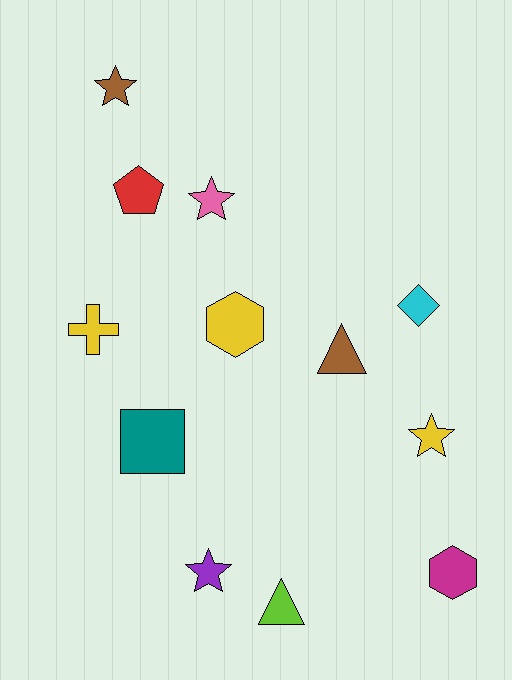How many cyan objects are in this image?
There is 1 cyan object.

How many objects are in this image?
There are 12 objects.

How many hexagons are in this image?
There are 2 hexagons.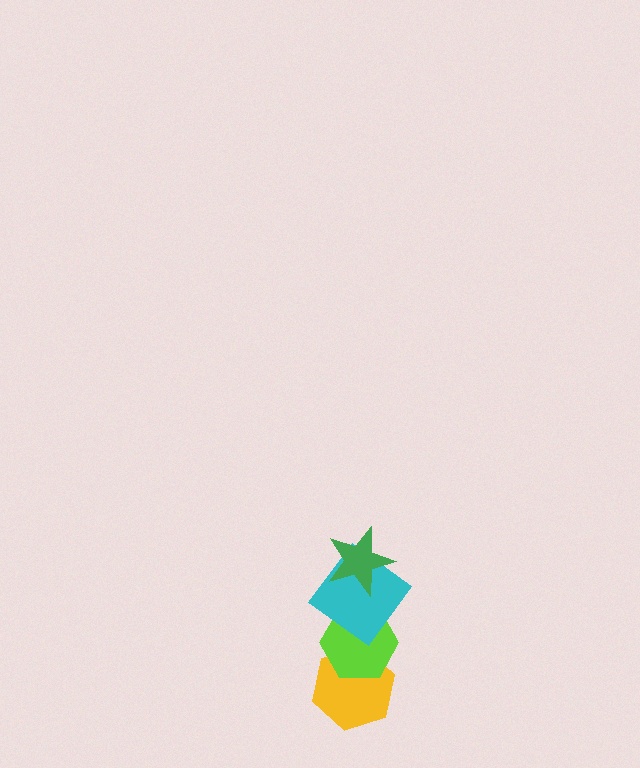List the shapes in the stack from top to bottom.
From top to bottom: the green star, the cyan diamond, the lime hexagon, the yellow hexagon.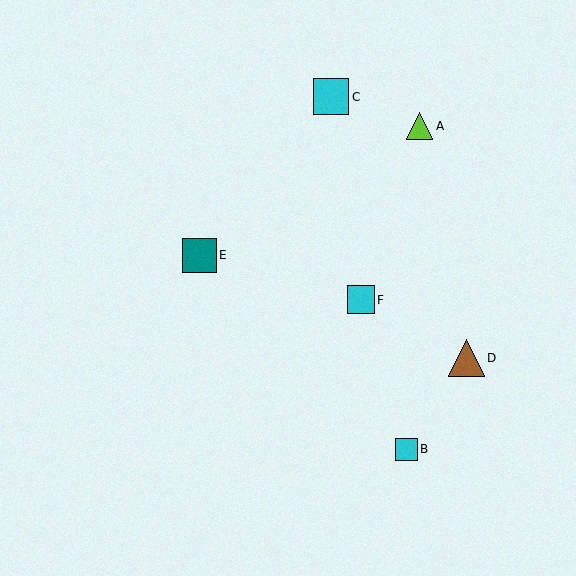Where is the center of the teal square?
The center of the teal square is at (200, 255).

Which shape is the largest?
The brown triangle (labeled D) is the largest.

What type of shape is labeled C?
Shape C is a cyan square.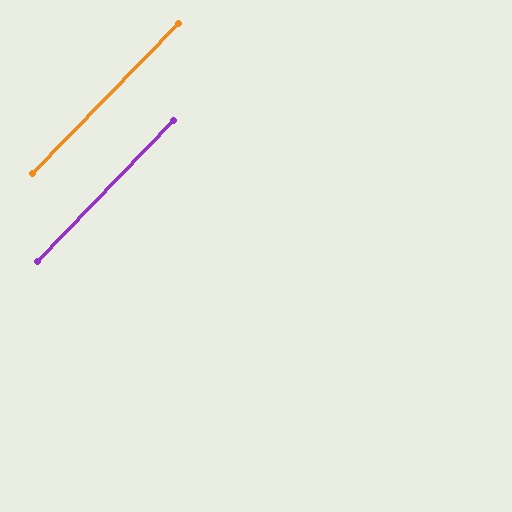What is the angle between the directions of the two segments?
Approximately 0 degrees.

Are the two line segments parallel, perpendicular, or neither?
Parallel — their directions differ by only 0.2°.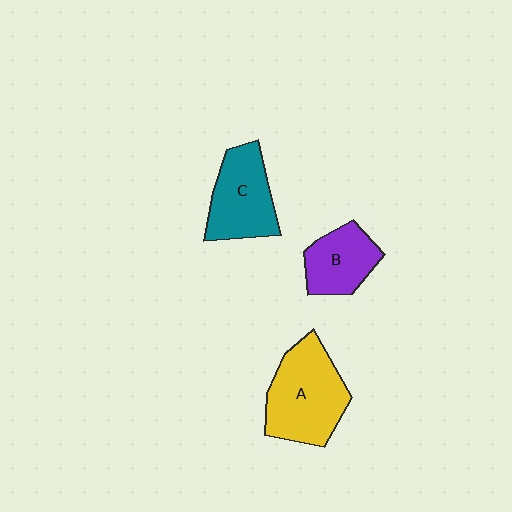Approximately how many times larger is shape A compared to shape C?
Approximately 1.3 times.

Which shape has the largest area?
Shape A (yellow).